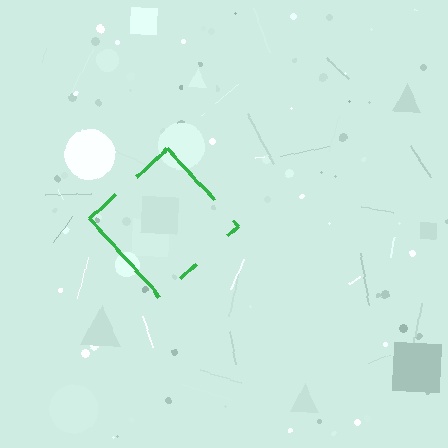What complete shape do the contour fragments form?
The contour fragments form a diamond.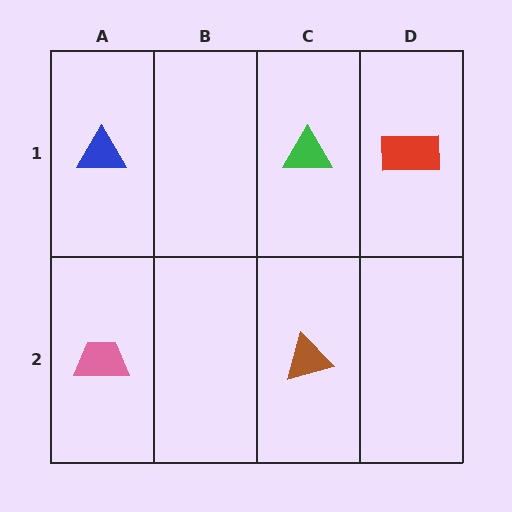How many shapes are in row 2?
2 shapes.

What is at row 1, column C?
A green triangle.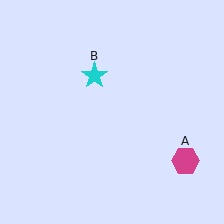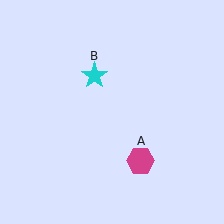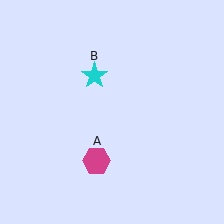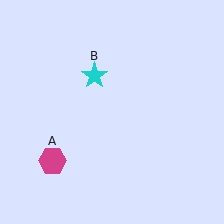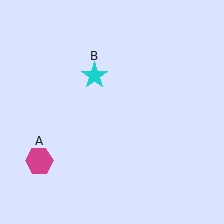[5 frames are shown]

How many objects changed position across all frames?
1 object changed position: magenta hexagon (object A).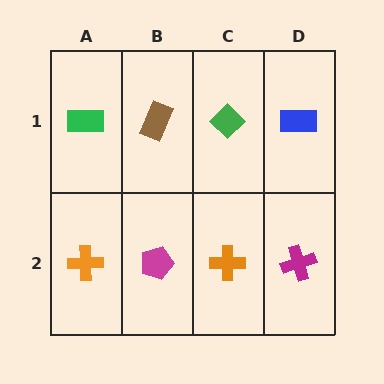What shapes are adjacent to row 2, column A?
A green rectangle (row 1, column A), a magenta pentagon (row 2, column B).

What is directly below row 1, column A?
An orange cross.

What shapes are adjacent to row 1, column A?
An orange cross (row 2, column A), a brown rectangle (row 1, column B).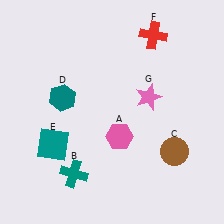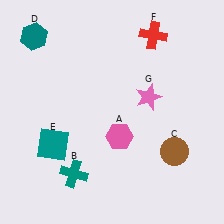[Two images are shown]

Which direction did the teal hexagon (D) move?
The teal hexagon (D) moved up.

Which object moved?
The teal hexagon (D) moved up.